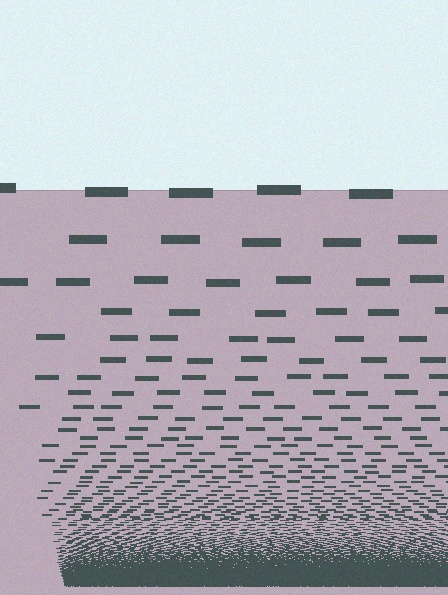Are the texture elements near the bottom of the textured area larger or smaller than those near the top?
Smaller. The gradient is inverted — elements near the bottom are smaller and denser.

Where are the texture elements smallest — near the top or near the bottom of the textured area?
Near the bottom.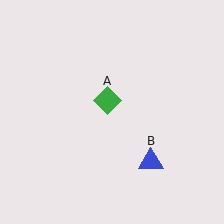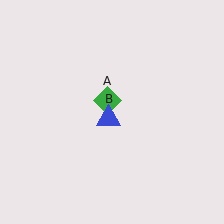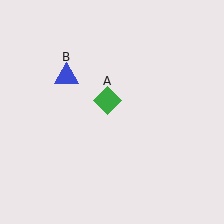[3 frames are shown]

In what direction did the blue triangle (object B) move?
The blue triangle (object B) moved up and to the left.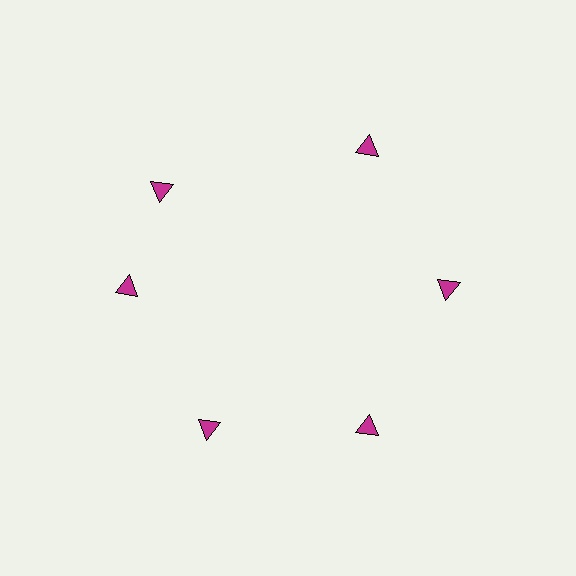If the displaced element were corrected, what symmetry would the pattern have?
It would have 6-fold rotational symmetry — the pattern would map onto itself every 60 degrees.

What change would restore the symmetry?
The symmetry would be restored by rotating it back into even spacing with its neighbors so that all 6 triangles sit at equal angles and equal distance from the center.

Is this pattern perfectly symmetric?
No. The 6 magenta triangles are arranged in a ring, but one element near the 11 o'clock position is rotated out of alignment along the ring, breaking the 6-fold rotational symmetry.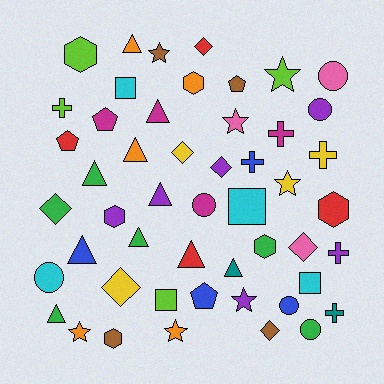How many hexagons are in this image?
There are 6 hexagons.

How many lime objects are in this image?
There are 4 lime objects.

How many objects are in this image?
There are 50 objects.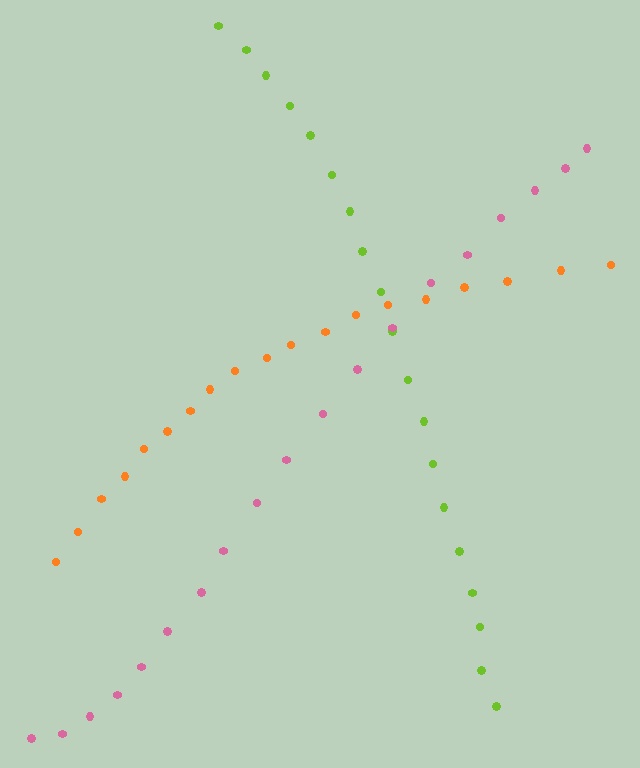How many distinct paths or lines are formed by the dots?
There are 3 distinct paths.